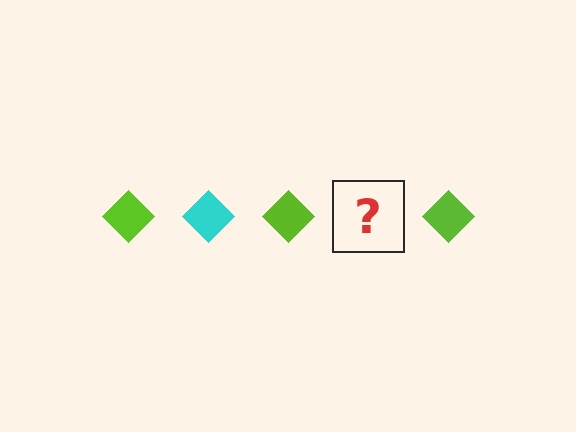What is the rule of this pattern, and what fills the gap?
The rule is that the pattern cycles through lime, cyan diamonds. The gap should be filled with a cyan diamond.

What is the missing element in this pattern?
The missing element is a cyan diamond.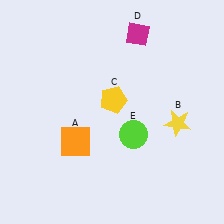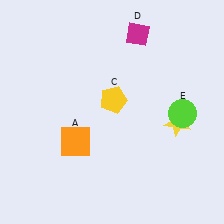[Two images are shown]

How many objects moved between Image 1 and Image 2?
1 object moved between the two images.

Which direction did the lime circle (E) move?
The lime circle (E) moved right.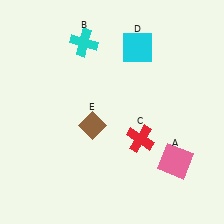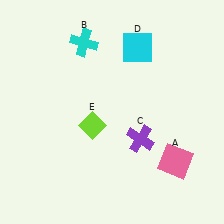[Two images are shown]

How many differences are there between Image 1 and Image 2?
There are 2 differences between the two images.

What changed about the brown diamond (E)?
In Image 1, E is brown. In Image 2, it changed to lime.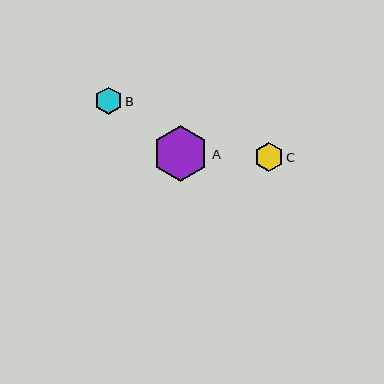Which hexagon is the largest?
Hexagon A is the largest with a size of approximately 56 pixels.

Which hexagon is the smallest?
Hexagon B is the smallest with a size of approximately 27 pixels.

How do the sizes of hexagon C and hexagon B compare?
Hexagon C and hexagon B are approximately the same size.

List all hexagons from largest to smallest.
From largest to smallest: A, C, B.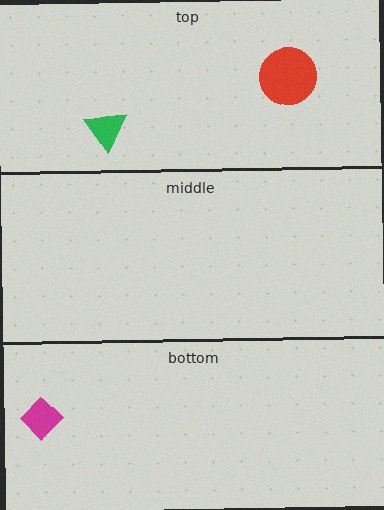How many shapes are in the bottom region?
1.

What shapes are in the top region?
The red circle, the green triangle.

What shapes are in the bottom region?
The magenta diamond.